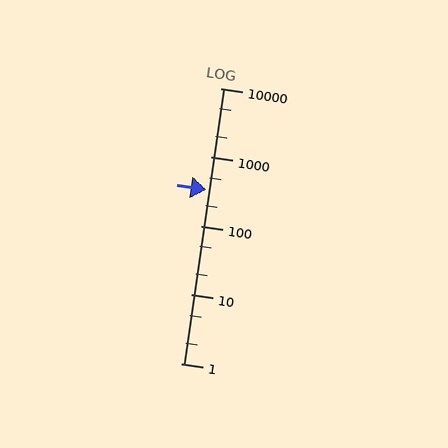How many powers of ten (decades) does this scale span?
The scale spans 4 decades, from 1 to 10000.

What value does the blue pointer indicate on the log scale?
The pointer indicates approximately 340.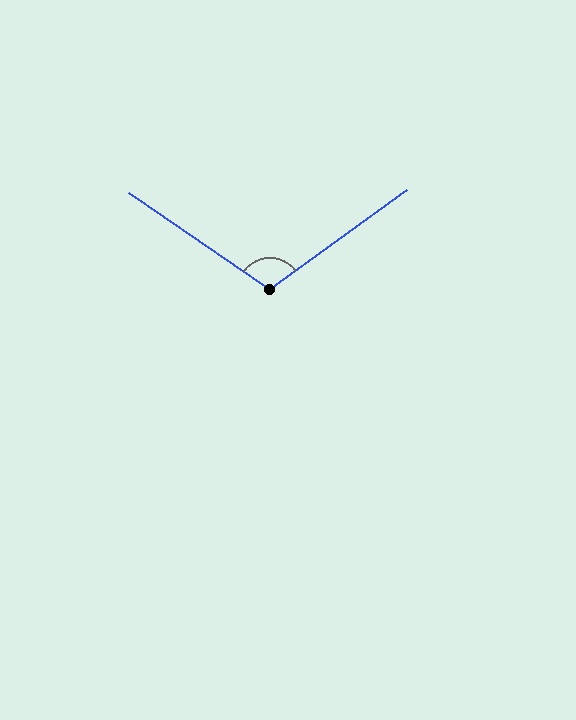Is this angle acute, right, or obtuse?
It is obtuse.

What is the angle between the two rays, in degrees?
Approximately 109 degrees.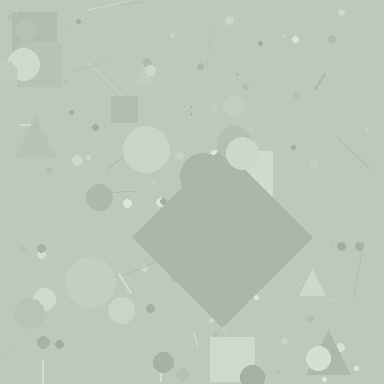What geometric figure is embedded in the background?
A diamond is embedded in the background.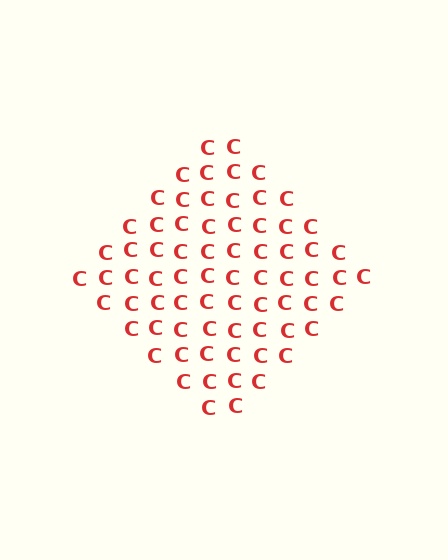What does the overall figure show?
The overall figure shows a diamond.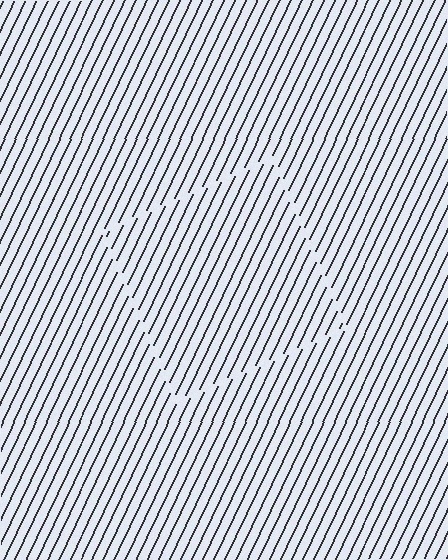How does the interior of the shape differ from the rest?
The interior of the shape contains the same grating, shifted by half a period — the contour is defined by the phase discontinuity where line-ends from the inner and outer gratings abut.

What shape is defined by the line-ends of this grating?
An illusory square. The interior of the shape contains the same grating, shifted by half a period — the contour is defined by the phase discontinuity where line-ends from the inner and outer gratings abut.